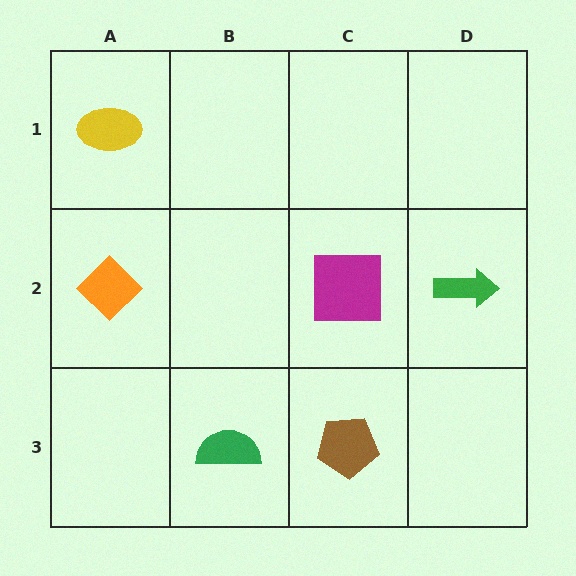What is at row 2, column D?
A green arrow.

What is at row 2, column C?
A magenta square.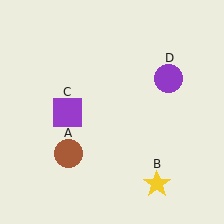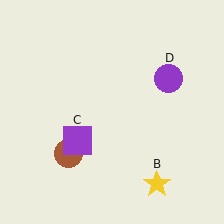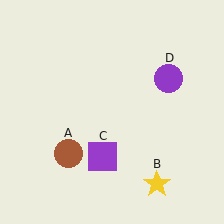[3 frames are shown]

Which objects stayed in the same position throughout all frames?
Brown circle (object A) and yellow star (object B) and purple circle (object D) remained stationary.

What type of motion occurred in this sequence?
The purple square (object C) rotated counterclockwise around the center of the scene.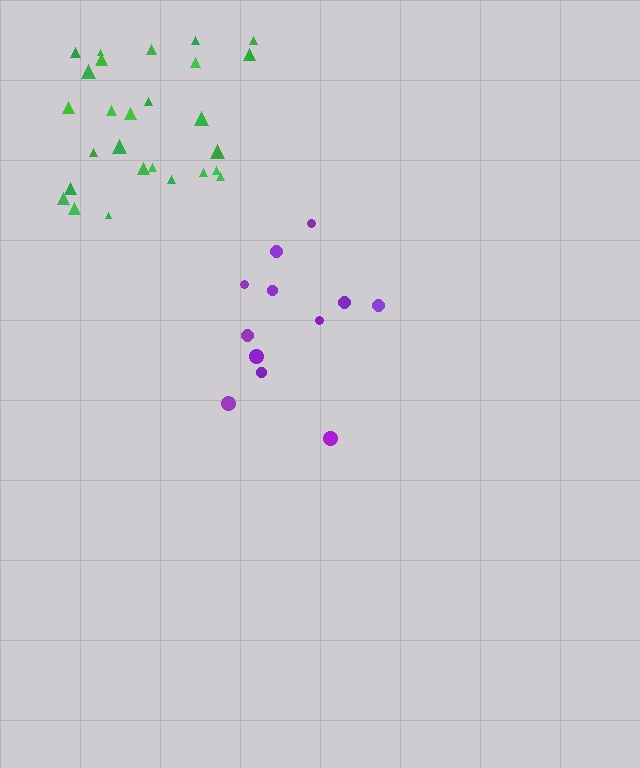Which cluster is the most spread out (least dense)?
Purple.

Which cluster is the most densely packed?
Green.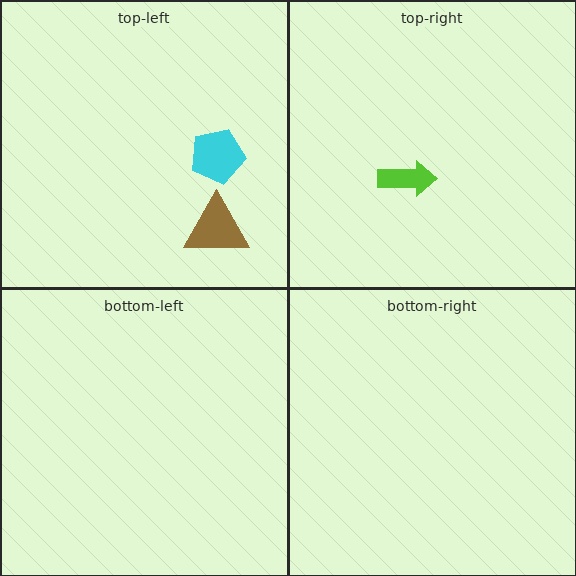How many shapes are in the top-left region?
2.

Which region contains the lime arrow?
The top-right region.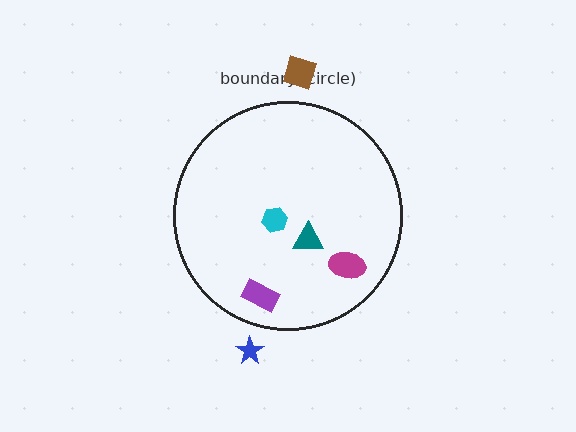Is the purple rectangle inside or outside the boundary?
Inside.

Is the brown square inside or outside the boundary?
Outside.